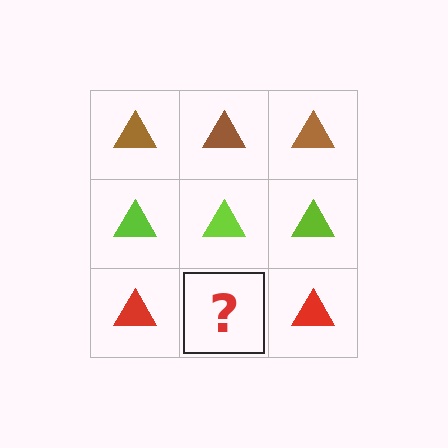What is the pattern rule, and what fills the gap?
The rule is that each row has a consistent color. The gap should be filled with a red triangle.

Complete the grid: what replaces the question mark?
The question mark should be replaced with a red triangle.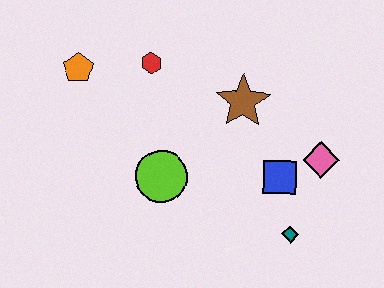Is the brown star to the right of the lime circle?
Yes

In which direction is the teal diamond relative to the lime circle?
The teal diamond is to the right of the lime circle.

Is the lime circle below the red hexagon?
Yes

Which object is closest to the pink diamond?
The blue square is closest to the pink diamond.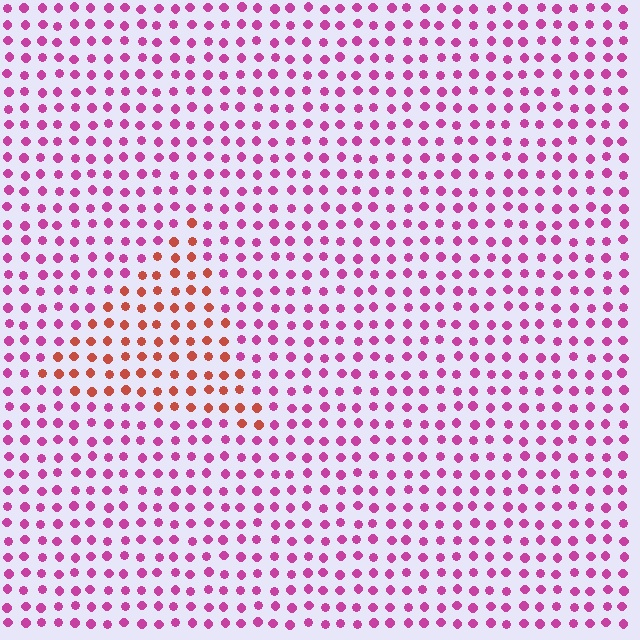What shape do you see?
I see a triangle.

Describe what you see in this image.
The image is filled with small magenta elements in a uniform arrangement. A triangle-shaped region is visible where the elements are tinted to a slightly different hue, forming a subtle color boundary.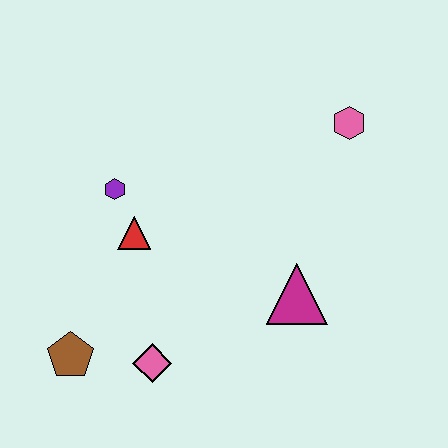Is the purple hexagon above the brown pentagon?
Yes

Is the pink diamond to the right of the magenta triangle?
No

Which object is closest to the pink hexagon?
The magenta triangle is closest to the pink hexagon.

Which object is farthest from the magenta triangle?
The brown pentagon is farthest from the magenta triangle.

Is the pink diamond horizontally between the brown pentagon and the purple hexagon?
No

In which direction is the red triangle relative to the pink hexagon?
The red triangle is to the left of the pink hexagon.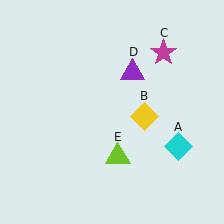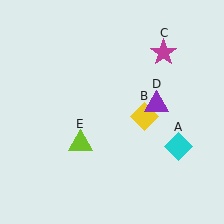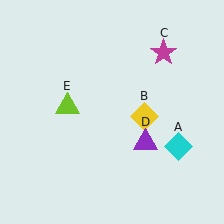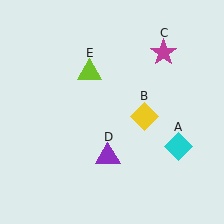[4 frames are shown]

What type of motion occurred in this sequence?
The purple triangle (object D), lime triangle (object E) rotated clockwise around the center of the scene.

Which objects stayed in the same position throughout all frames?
Cyan diamond (object A) and yellow diamond (object B) and magenta star (object C) remained stationary.